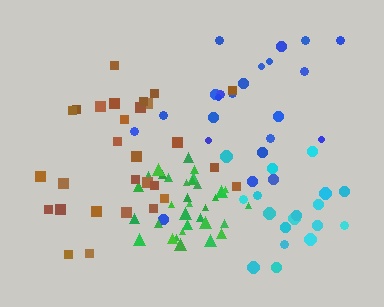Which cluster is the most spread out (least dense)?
Blue.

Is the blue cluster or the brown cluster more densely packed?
Brown.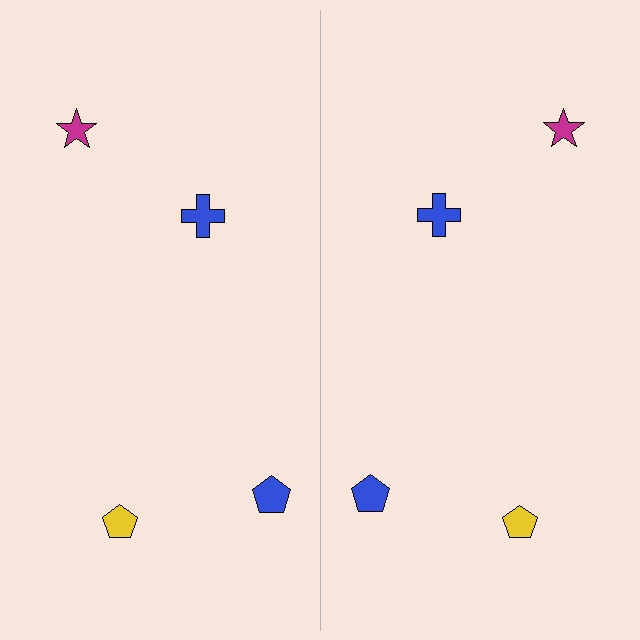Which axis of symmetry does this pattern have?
The pattern has a vertical axis of symmetry running through the center of the image.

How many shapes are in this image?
There are 8 shapes in this image.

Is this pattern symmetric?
Yes, this pattern has bilateral (reflection) symmetry.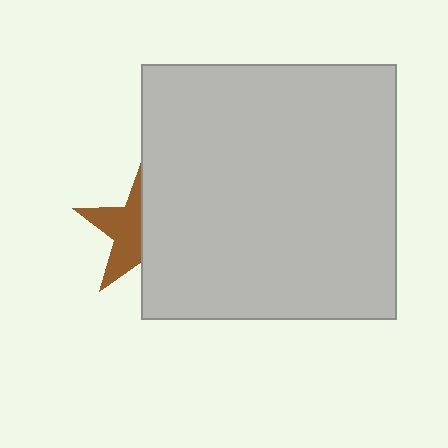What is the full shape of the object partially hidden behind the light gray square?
The partially hidden object is a brown star.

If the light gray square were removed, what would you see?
You would see the complete brown star.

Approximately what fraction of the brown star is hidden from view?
Roughly 53% of the brown star is hidden behind the light gray square.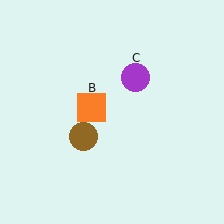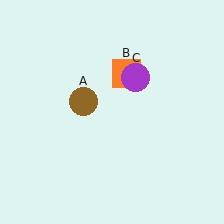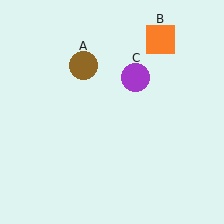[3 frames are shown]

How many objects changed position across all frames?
2 objects changed position: brown circle (object A), orange square (object B).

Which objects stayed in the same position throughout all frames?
Purple circle (object C) remained stationary.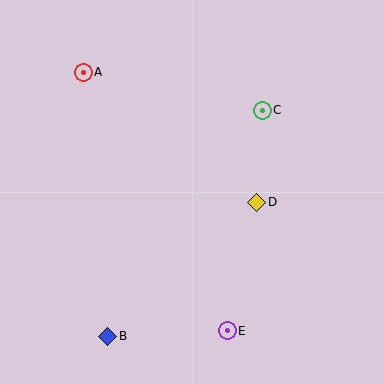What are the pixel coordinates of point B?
Point B is at (108, 336).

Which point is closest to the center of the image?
Point D at (257, 202) is closest to the center.